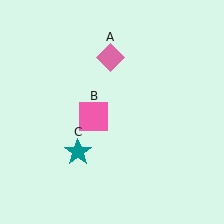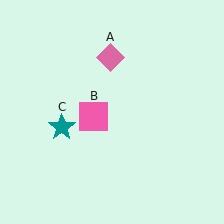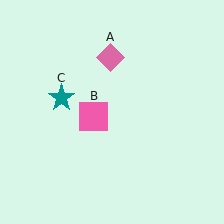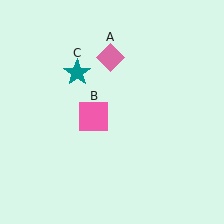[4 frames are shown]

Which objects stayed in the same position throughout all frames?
Pink diamond (object A) and pink square (object B) remained stationary.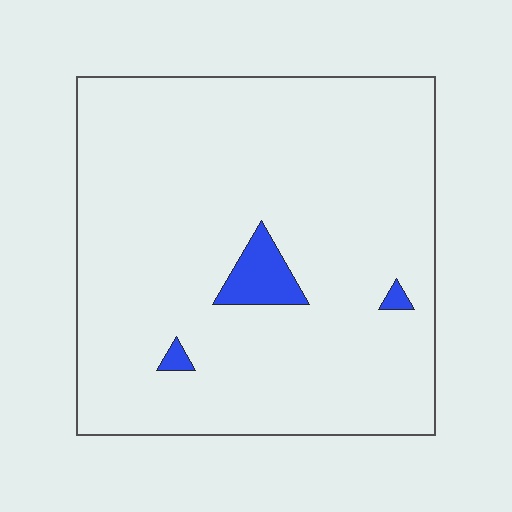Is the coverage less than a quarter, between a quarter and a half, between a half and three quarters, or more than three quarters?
Less than a quarter.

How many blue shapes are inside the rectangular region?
3.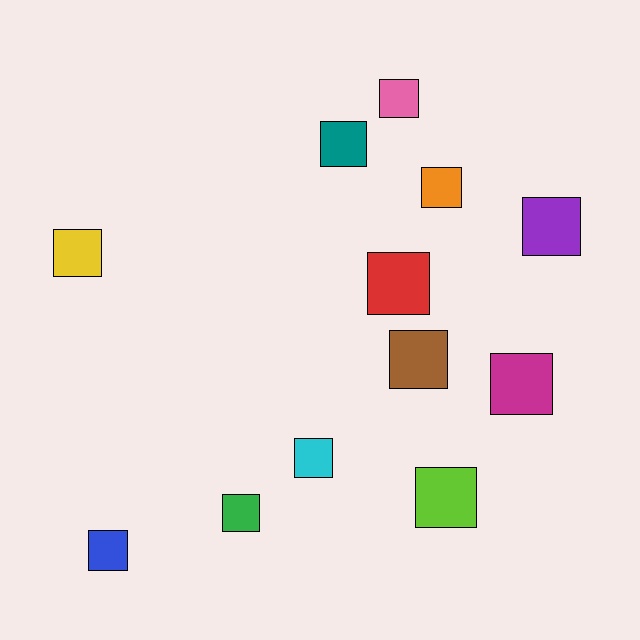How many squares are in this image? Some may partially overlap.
There are 12 squares.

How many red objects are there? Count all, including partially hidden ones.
There is 1 red object.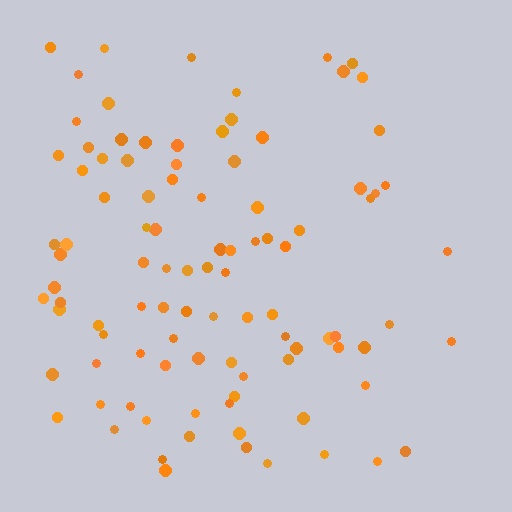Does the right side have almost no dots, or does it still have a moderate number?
Still a moderate number, just noticeably fewer than the left.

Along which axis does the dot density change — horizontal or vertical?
Horizontal.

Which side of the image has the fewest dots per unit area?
The right.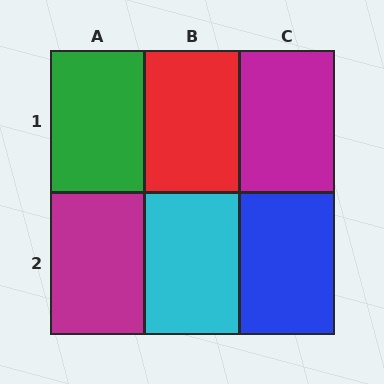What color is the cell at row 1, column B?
Red.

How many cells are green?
1 cell is green.